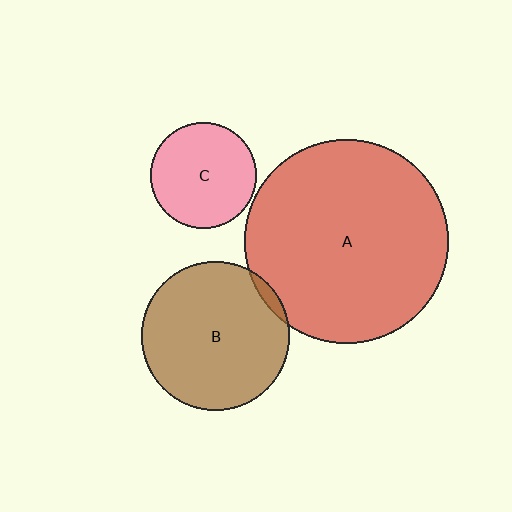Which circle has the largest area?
Circle A (red).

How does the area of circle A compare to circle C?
Approximately 3.7 times.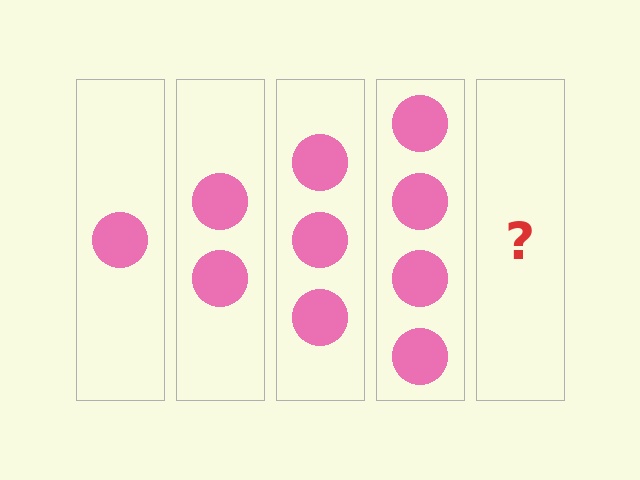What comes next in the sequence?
The next element should be 5 circles.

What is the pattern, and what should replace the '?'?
The pattern is that each step adds one more circle. The '?' should be 5 circles.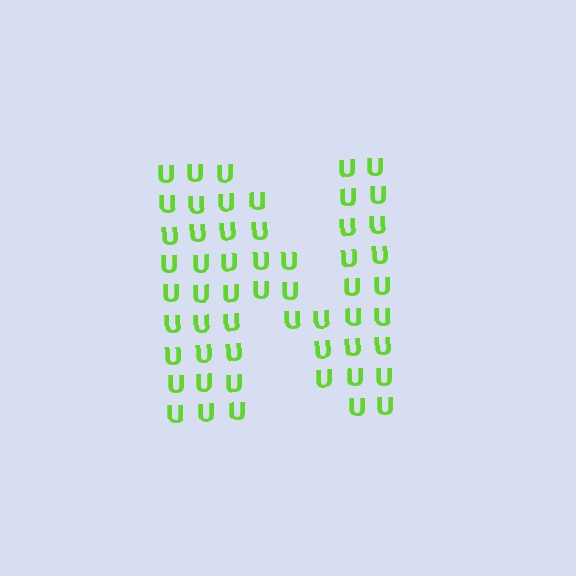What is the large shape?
The large shape is the letter N.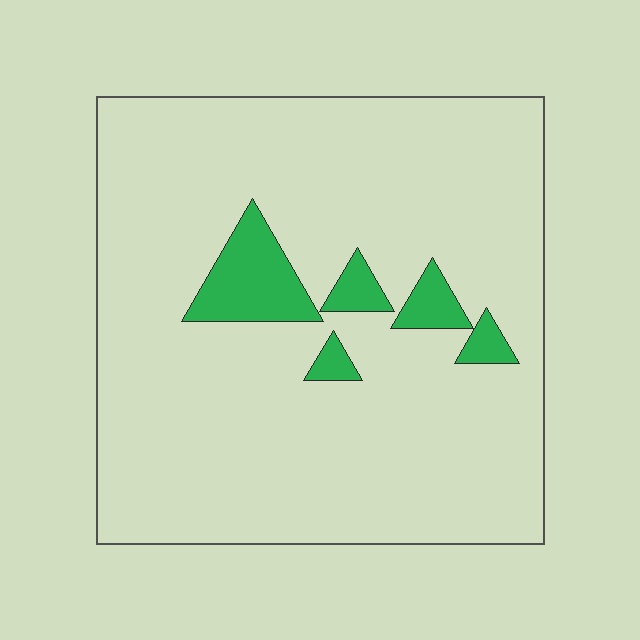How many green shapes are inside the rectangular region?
5.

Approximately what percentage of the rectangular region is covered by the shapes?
Approximately 10%.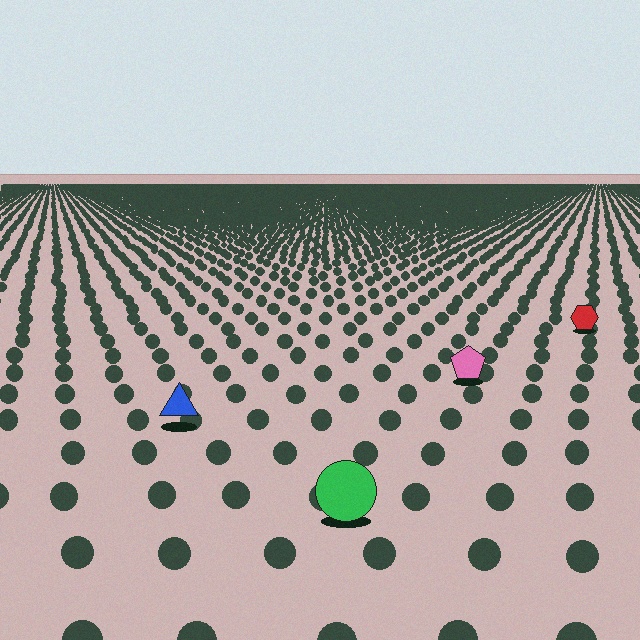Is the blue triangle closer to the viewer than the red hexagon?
Yes. The blue triangle is closer — you can tell from the texture gradient: the ground texture is coarser near it.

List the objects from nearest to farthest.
From nearest to farthest: the green circle, the blue triangle, the pink pentagon, the red hexagon.